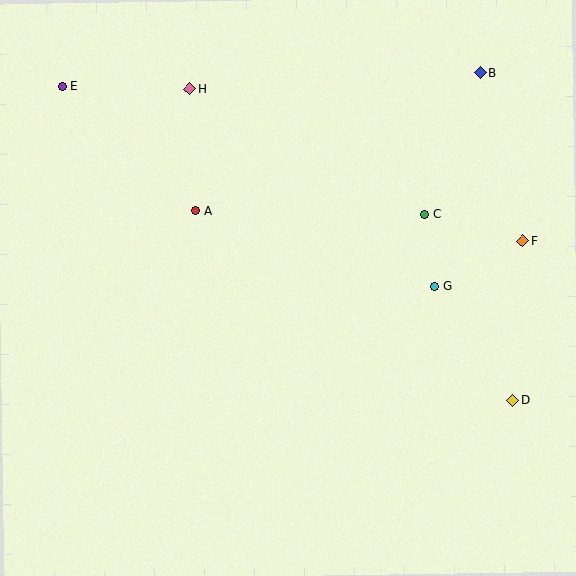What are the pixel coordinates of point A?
Point A is at (195, 211).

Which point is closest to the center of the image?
Point A at (195, 211) is closest to the center.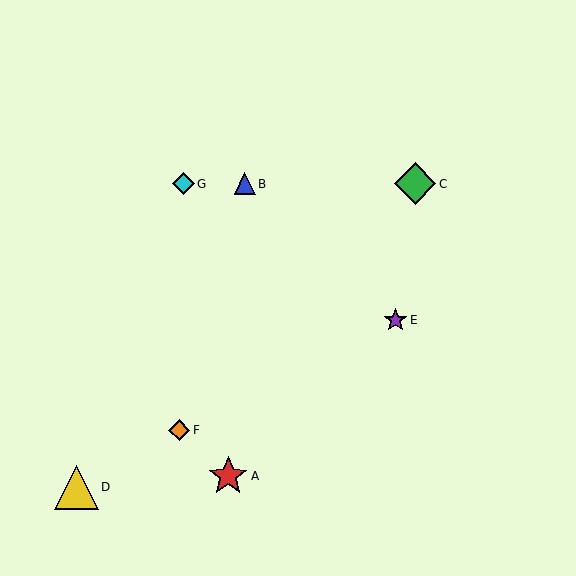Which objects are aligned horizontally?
Objects B, C, G are aligned horizontally.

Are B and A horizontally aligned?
No, B is at y≈184 and A is at y≈476.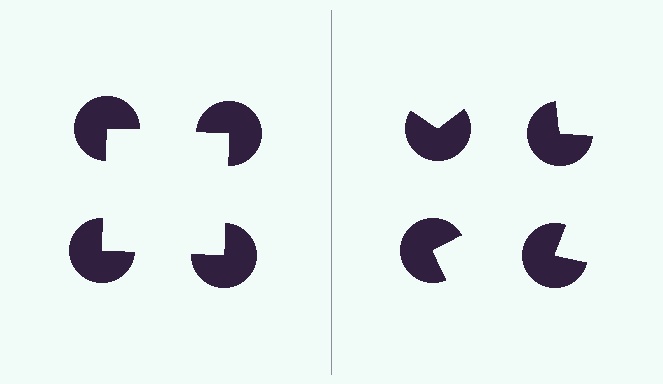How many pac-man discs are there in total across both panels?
8 — 4 on each side.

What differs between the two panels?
The pac-man discs are positioned identically on both sides; only the wedge orientations differ. On the left they align to a square; on the right they are misaligned.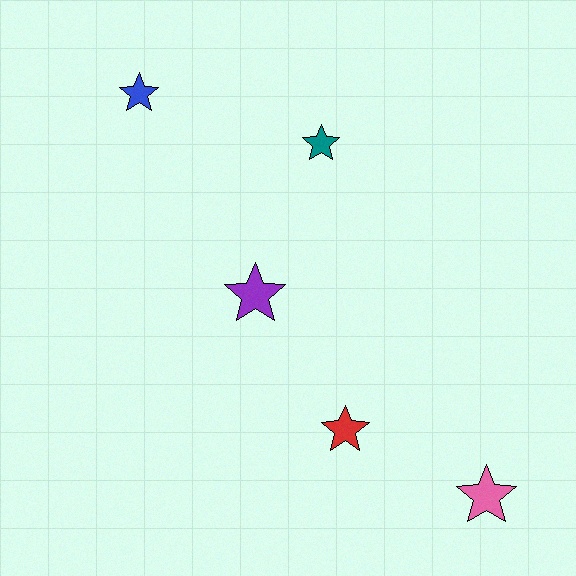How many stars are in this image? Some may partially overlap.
There are 5 stars.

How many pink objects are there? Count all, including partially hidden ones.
There is 1 pink object.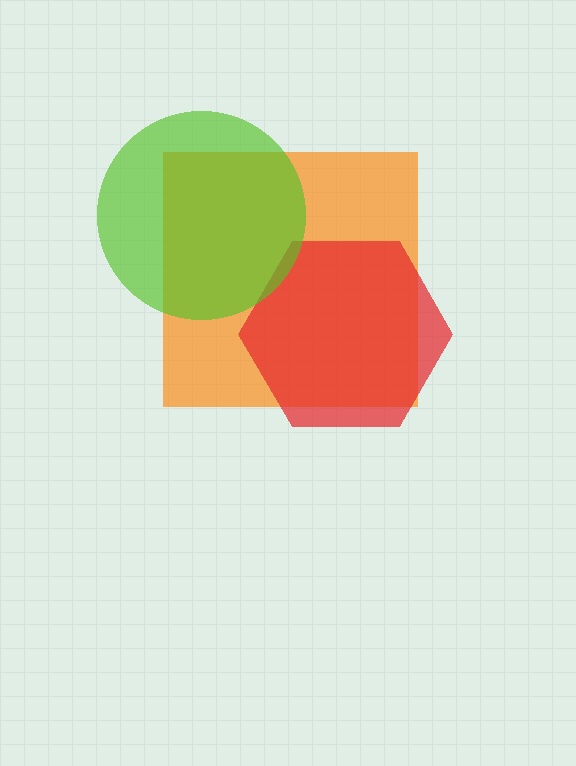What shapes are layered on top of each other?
The layered shapes are: an orange square, a red hexagon, a lime circle.